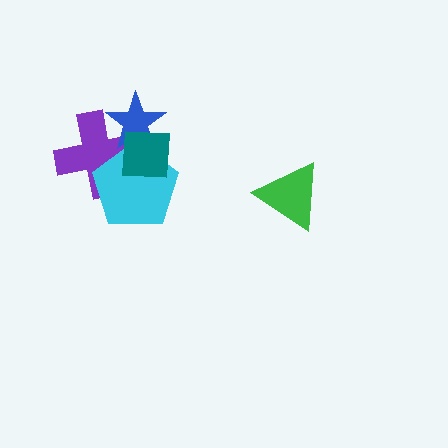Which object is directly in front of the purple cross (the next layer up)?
The cyan pentagon is directly in front of the purple cross.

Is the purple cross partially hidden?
Yes, it is partially covered by another shape.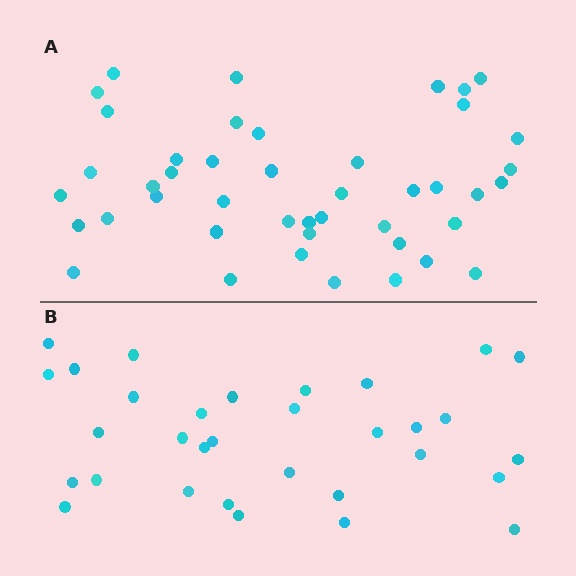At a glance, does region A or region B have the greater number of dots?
Region A (the top region) has more dots.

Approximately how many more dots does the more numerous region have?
Region A has roughly 12 or so more dots than region B.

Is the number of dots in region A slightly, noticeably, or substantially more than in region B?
Region A has noticeably more, but not dramatically so. The ratio is roughly 1.4 to 1.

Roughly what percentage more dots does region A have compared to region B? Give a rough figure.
About 40% more.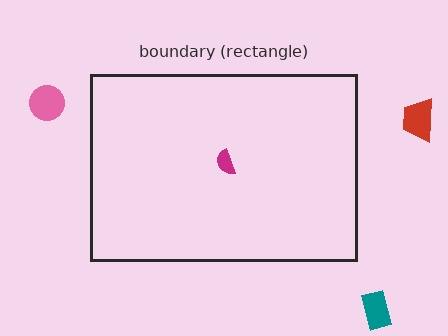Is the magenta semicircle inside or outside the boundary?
Inside.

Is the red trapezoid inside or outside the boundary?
Outside.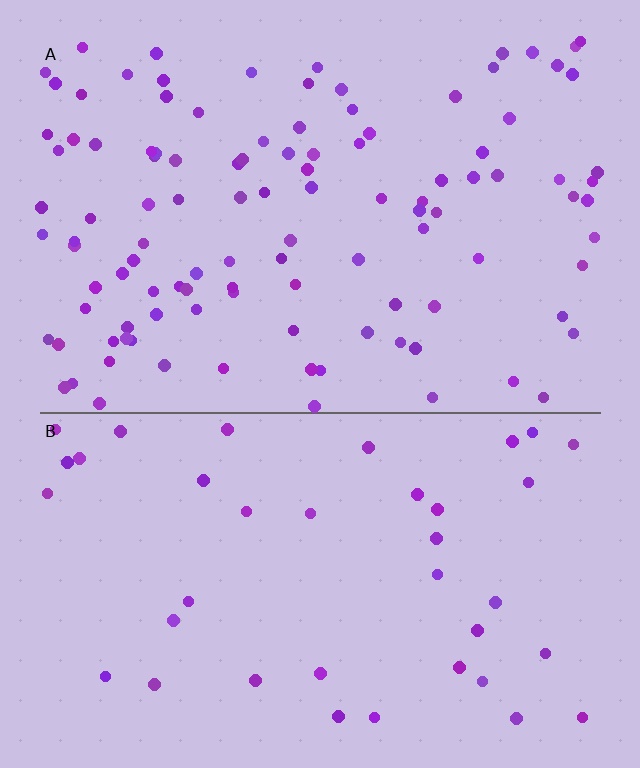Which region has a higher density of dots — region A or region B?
A (the top).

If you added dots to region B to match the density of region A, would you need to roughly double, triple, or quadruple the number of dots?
Approximately triple.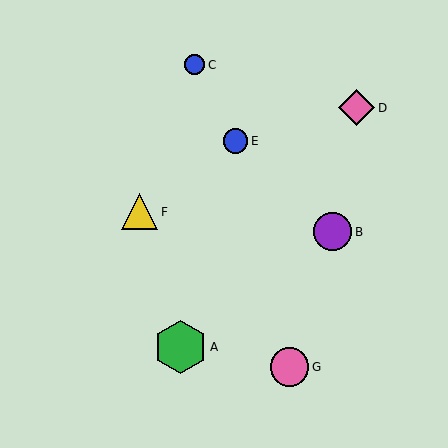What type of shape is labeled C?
Shape C is a blue circle.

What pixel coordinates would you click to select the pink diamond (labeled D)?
Click at (356, 108) to select the pink diamond D.